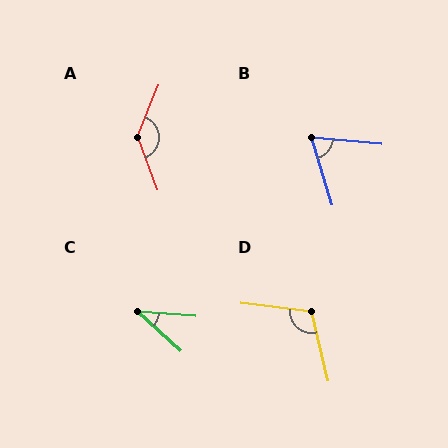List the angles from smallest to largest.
C (38°), B (68°), D (111°), A (137°).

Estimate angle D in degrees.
Approximately 111 degrees.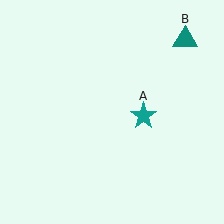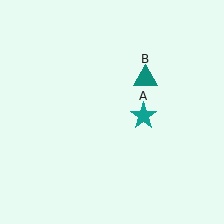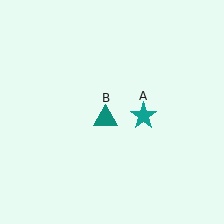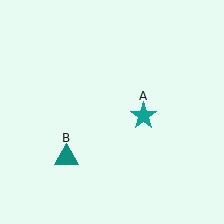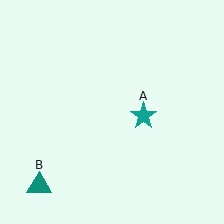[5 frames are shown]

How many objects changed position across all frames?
1 object changed position: teal triangle (object B).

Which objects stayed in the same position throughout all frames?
Teal star (object A) remained stationary.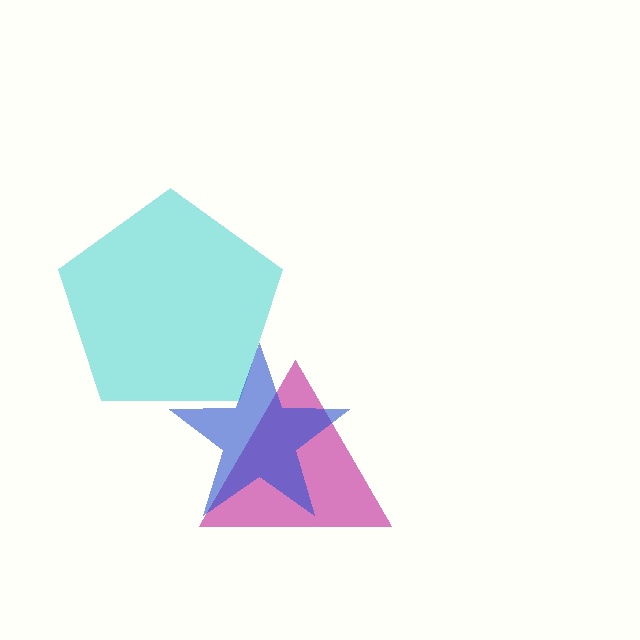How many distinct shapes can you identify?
There are 3 distinct shapes: a magenta triangle, a cyan pentagon, a blue star.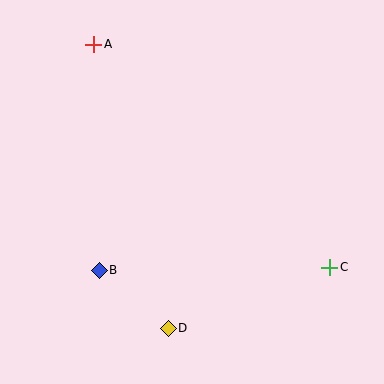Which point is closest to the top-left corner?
Point A is closest to the top-left corner.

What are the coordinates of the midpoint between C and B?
The midpoint between C and B is at (214, 269).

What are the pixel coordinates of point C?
Point C is at (330, 267).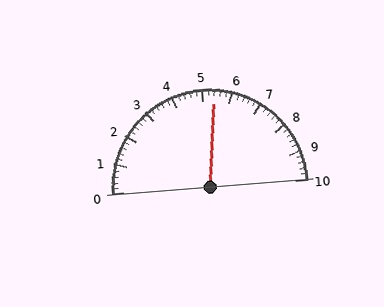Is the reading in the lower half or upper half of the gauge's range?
The reading is in the upper half of the range (0 to 10).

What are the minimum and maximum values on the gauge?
The gauge ranges from 0 to 10.